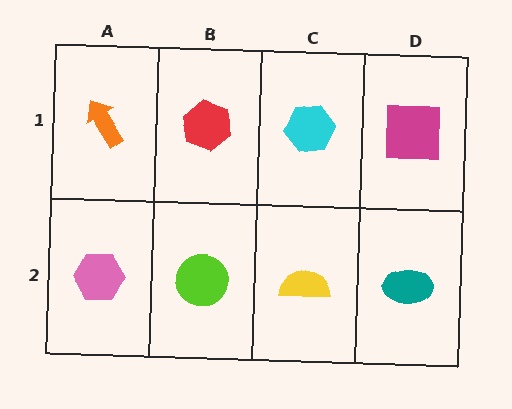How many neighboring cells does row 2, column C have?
3.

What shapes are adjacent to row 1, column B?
A lime circle (row 2, column B), an orange arrow (row 1, column A), a cyan hexagon (row 1, column C).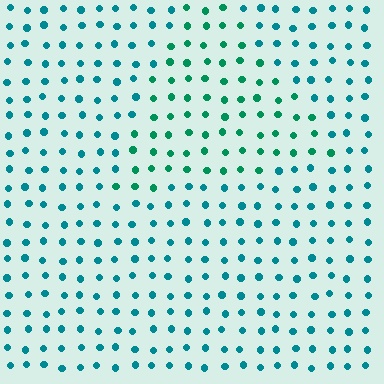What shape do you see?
I see a triangle.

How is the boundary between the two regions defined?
The boundary is defined purely by a slight shift in hue (about 28 degrees). Spacing, size, and orientation are identical on both sides.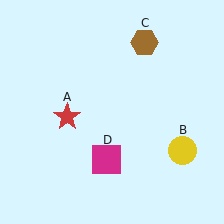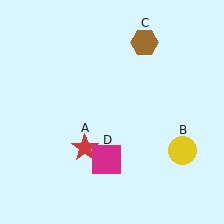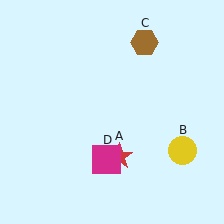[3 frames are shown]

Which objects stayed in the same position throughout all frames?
Yellow circle (object B) and brown hexagon (object C) and magenta square (object D) remained stationary.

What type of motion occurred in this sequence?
The red star (object A) rotated counterclockwise around the center of the scene.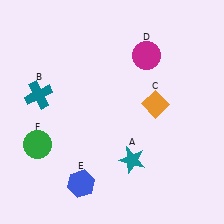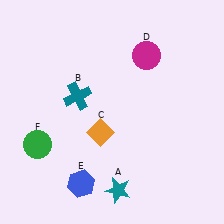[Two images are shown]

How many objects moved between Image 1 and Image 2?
3 objects moved between the two images.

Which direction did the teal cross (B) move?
The teal cross (B) moved right.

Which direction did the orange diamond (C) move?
The orange diamond (C) moved left.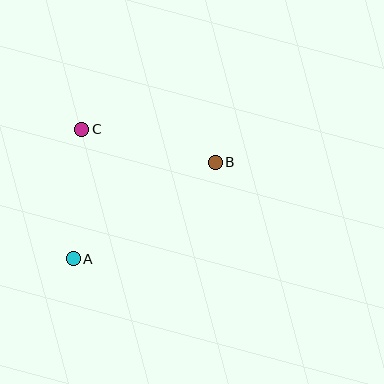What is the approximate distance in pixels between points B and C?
The distance between B and C is approximately 137 pixels.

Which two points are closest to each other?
Points A and C are closest to each other.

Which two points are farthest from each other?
Points A and B are farthest from each other.